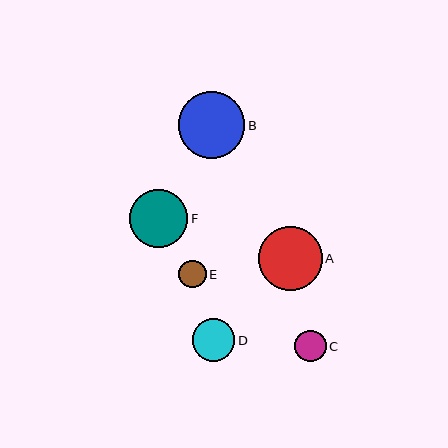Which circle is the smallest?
Circle E is the smallest with a size of approximately 27 pixels.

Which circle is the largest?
Circle B is the largest with a size of approximately 67 pixels.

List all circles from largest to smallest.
From largest to smallest: B, A, F, D, C, E.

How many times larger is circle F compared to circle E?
Circle F is approximately 2.1 times the size of circle E.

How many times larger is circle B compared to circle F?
Circle B is approximately 1.2 times the size of circle F.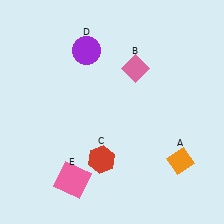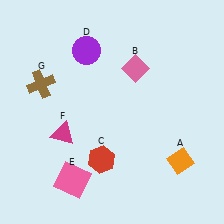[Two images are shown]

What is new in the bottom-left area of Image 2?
A magenta triangle (F) was added in the bottom-left area of Image 2.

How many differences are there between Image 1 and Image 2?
There are 2 differences between the two images.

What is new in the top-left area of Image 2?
A brown cross (G) was added in the top-left area of Image 2.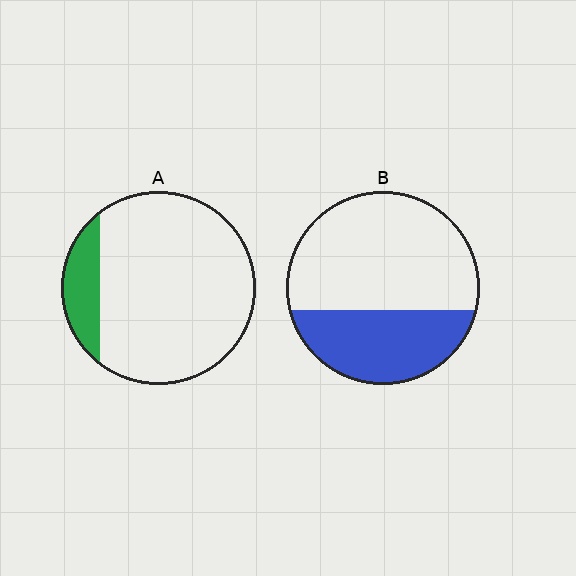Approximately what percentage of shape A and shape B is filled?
A is approximately 15% and B is approximately 35%.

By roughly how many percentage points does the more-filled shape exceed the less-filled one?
By roughly 20 percentage points (B over A).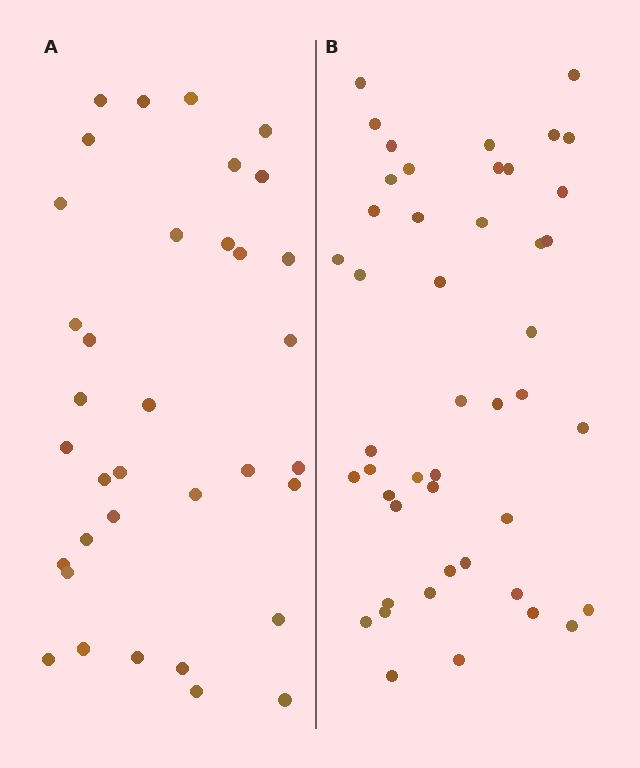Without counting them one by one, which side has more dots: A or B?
Region B (the right region) has more dots.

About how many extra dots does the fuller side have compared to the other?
Region B has roughly 12 or so more dots than region A.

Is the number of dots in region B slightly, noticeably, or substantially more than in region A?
Region B has noticeably more, but not dramatically so. The ratio is roughly 1.3 to 1.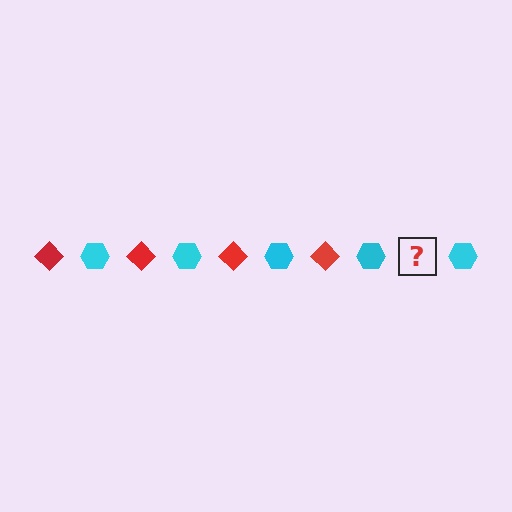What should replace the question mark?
The question mark should be replaced with a red diamond.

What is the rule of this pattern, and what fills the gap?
The rule is that the pattern alternates between red diamond and cyan hexagon. The gap should be filled with a red diamond.